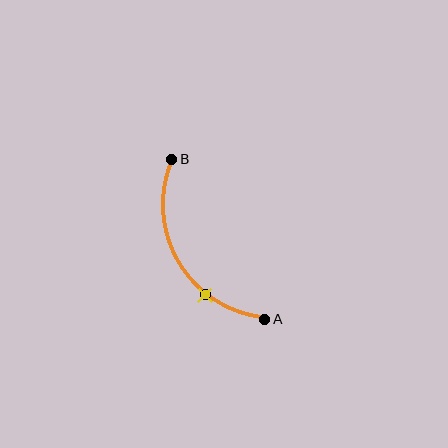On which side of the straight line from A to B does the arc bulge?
The arc bulges to the left of the straight line connecting A and B.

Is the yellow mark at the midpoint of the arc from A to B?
No. The yellow mark lies on the arc but is closer to endpoint A. The arc midpoint would be at the point on the curve equidistant along the arc from both A and B.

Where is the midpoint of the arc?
The arc midpoint is the point on the curve farthest from the straight line joining A and B. It sits to the left of that line.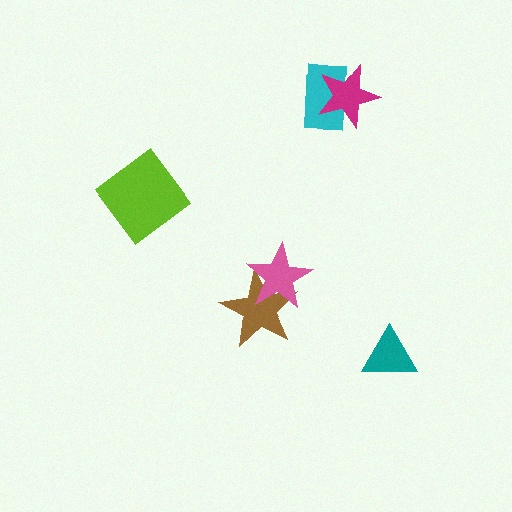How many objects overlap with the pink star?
1 object overlaps with the pink star.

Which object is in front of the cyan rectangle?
The magenta star is in front of the cyan rectangle.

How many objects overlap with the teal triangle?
0 objects overlap with the teal triangle.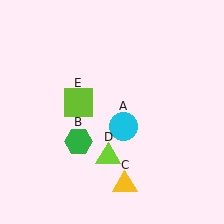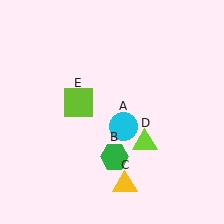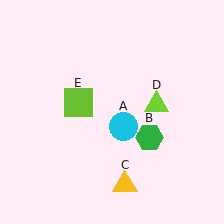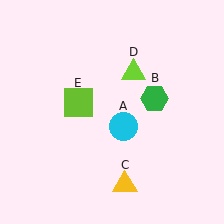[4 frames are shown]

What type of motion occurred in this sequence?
The green hexagon (object B), lime triangle (object D) rotated counterclockwise around the center of the scene.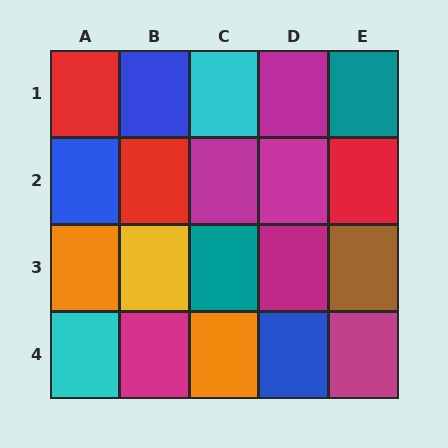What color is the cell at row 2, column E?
Red.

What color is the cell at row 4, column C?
Orange.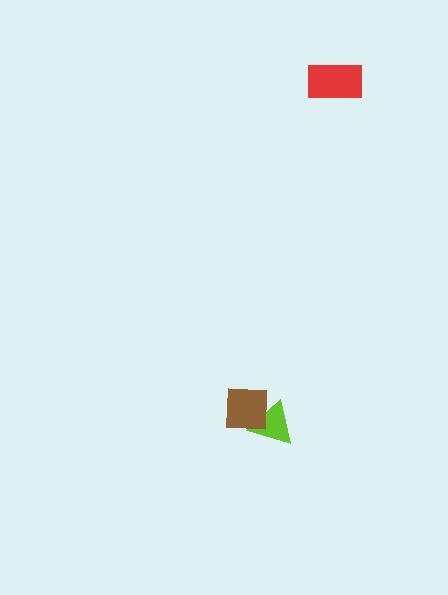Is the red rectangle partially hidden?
No, no other shape covers it.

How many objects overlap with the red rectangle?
0 objects overlap with the red rectangle.